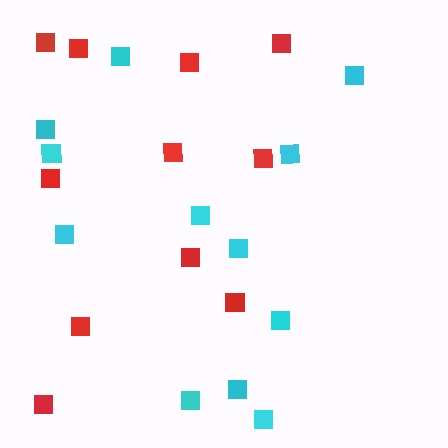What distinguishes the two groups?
There are 2 groups: one group of cyan squares (12) and one group of red squares (11).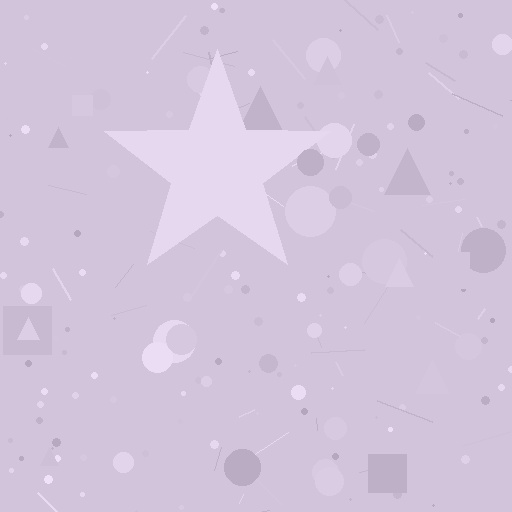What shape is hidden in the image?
A star is hidden in the image.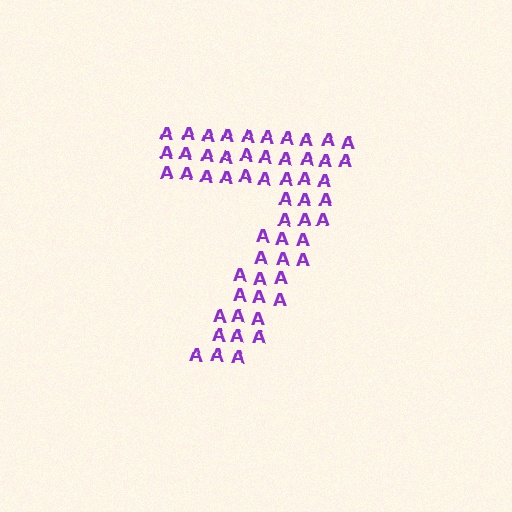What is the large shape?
The large shape is the digit 7.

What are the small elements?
The small elements are letter A's.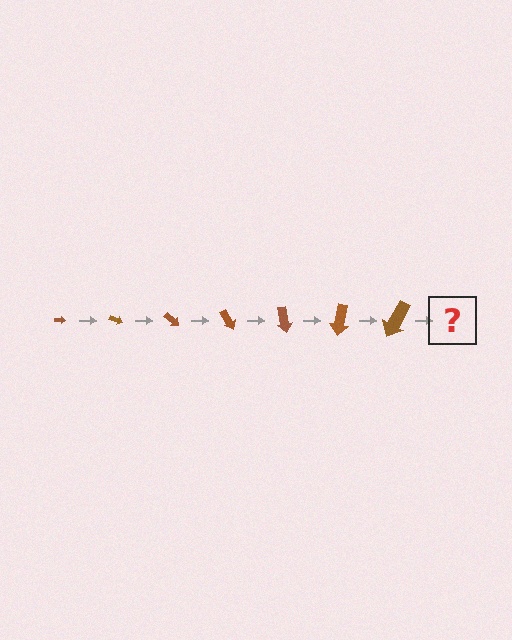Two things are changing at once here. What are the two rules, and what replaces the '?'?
The two rules are that the arrow grows larger each step and it rotates 20 degrees each step. The '?' should be an arrow, larger than the previous one and rotated 140 degrees from the start.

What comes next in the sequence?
The next element should be an arrow, larger than the previous one and rotated 140 degrees from the start.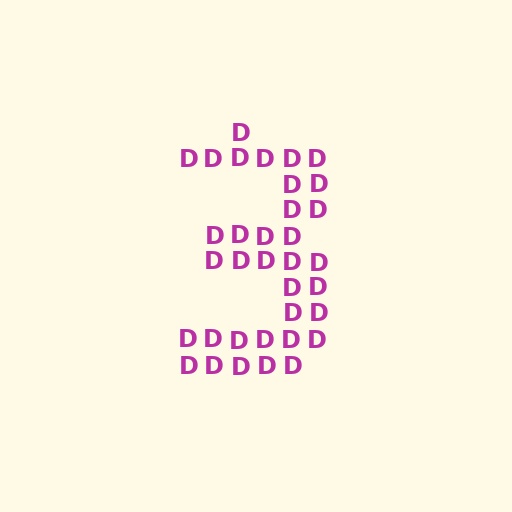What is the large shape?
The large shape is the digit 3.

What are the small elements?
The small elements are letter D's.